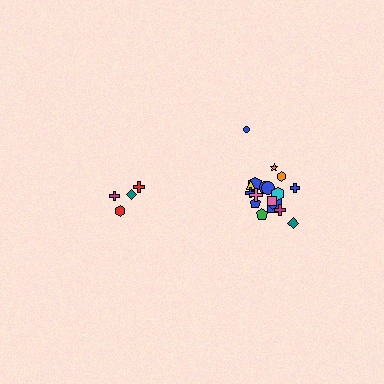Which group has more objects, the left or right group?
The right group.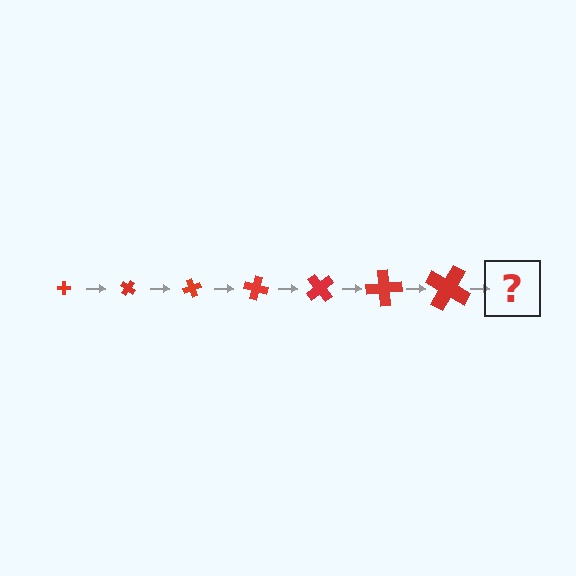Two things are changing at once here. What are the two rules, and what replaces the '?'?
The two rules are that the cross grows larger each step and it rotates 35 degrees each step. The '?' should be a cross, larger than the previous one and rotated 245 degrees from the start.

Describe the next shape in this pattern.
It should be a cross, larger than the previous one and rotated 245 degrees from the start.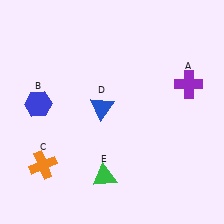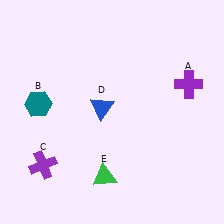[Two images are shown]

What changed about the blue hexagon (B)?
In Image 1, B is blue. In Image 2, it changed to teal.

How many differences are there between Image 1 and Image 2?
There are 2 differences between the two images.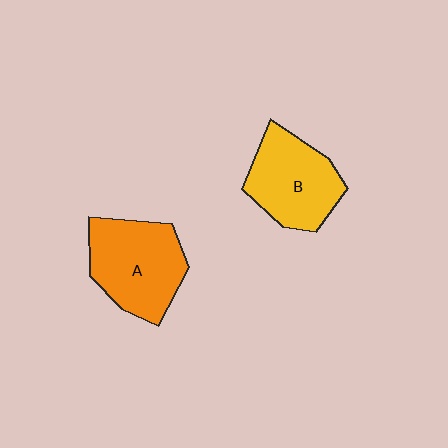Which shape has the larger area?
Shape A (orange).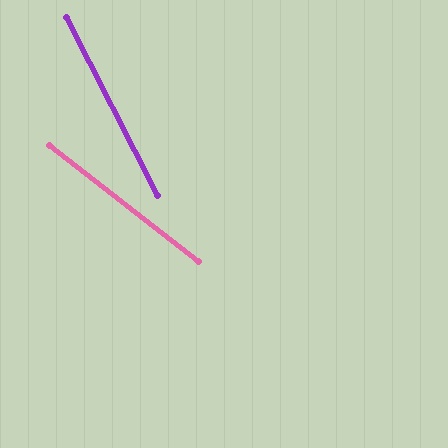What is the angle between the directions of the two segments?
Approximately 25 degrees.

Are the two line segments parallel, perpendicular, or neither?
Neither parallel nor perpendicular — they differ by about 25°.